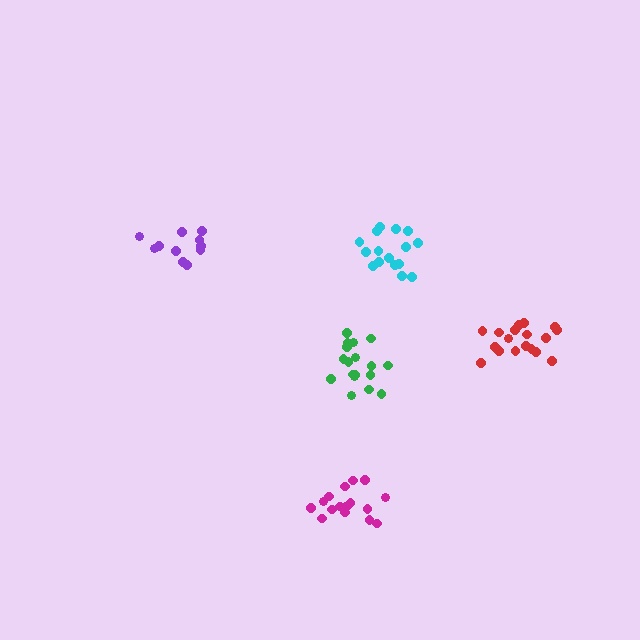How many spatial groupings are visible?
There are 5 spatial groupings.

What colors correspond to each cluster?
The clusters are colored: magenta, red, cyan, purple, green.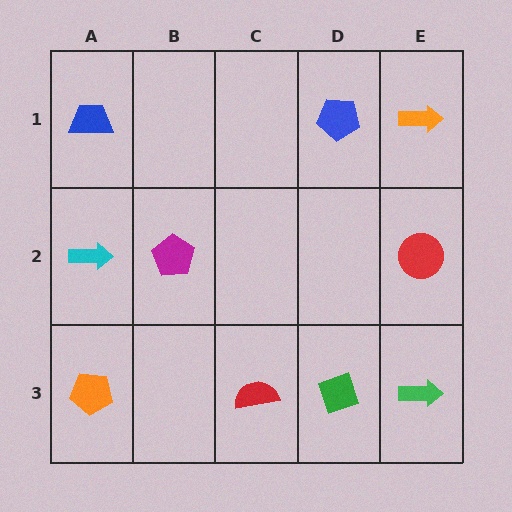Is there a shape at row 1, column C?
No, that cell is empty.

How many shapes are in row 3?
4 shapes.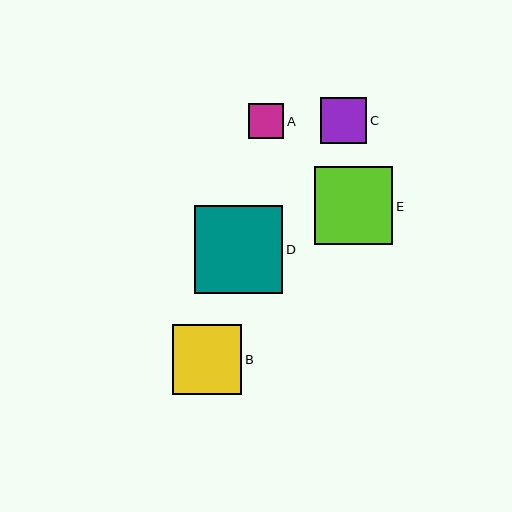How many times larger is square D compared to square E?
Square D is approximately 1.1 times the size of square E.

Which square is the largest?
Square D is the largest with a size of approximately 88 pixels.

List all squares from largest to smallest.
From largest to smallest: D, E, B, C, A.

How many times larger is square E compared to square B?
Square E is approximately 1.1 times the size of square B.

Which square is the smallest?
Square A is the smallest with a size of approximately 35 pixels.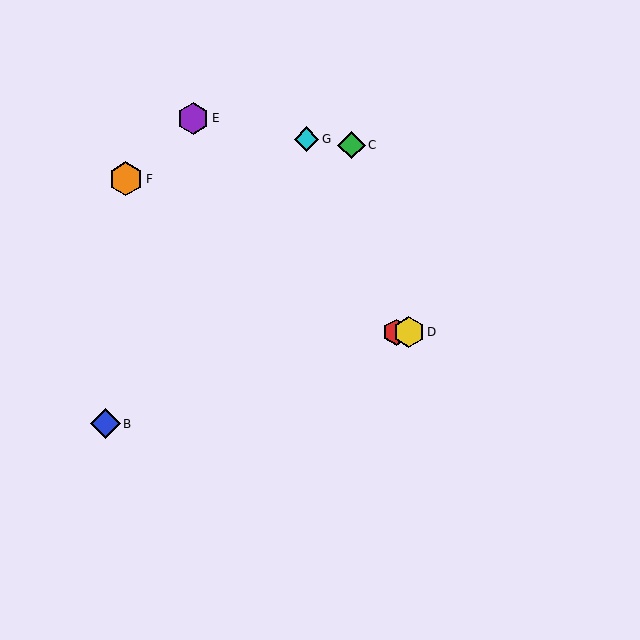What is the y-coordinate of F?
Object F is at y≈179.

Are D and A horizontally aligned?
Yes, both are at y≈332.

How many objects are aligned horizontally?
2 objects (A, D) are aligned horizontally.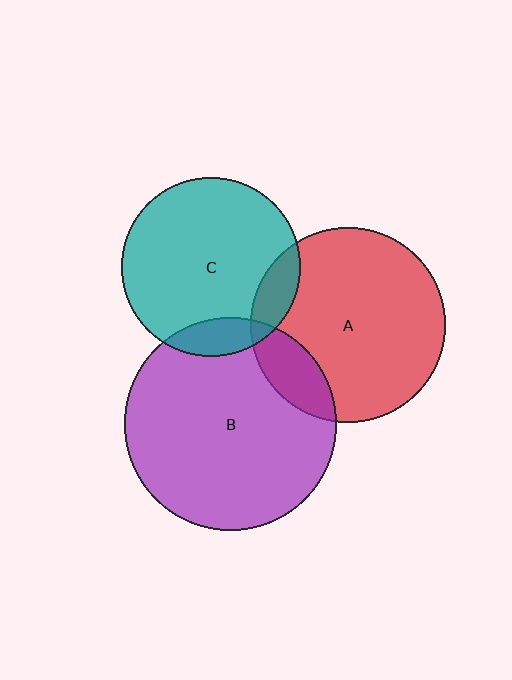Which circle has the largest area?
Circle B (purple).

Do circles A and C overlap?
Yes.